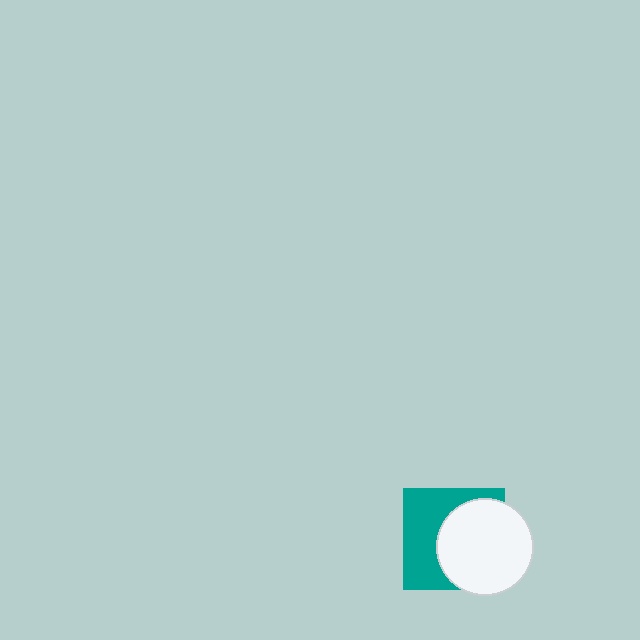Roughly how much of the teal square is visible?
About half of it is visible (roughly 47%).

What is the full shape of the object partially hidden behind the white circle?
The partially hidden object is a teal square.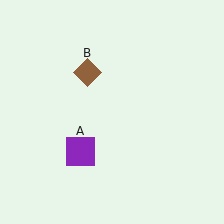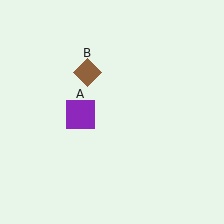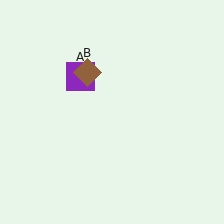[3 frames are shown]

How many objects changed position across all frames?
1 object changed position: purple square (object A).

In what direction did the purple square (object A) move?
The purple square (object A) moved up.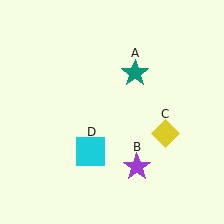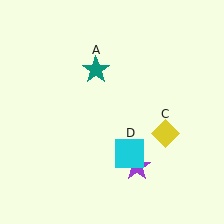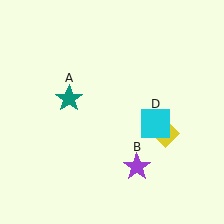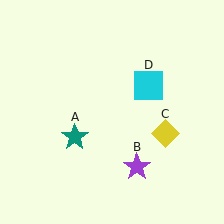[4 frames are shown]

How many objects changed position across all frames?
2 objects changed position: teal star (object A), cyan square (object D).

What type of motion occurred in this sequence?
The teal star (object A), cyan square (object D) rotated counterclockwise around the center of the scene.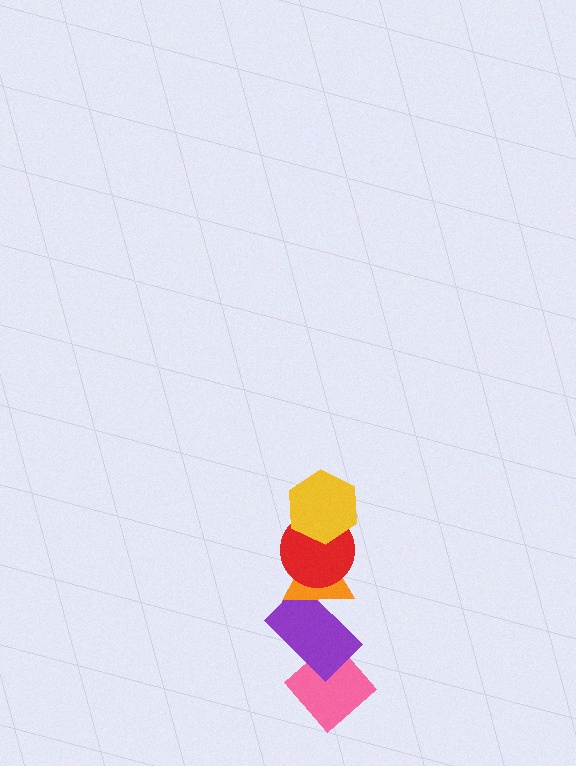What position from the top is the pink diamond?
The pink diamond is 5th from the top.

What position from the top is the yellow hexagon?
The yellow hexagon is 1st from the top.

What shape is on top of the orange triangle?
The red circle is on top of the orange triangle.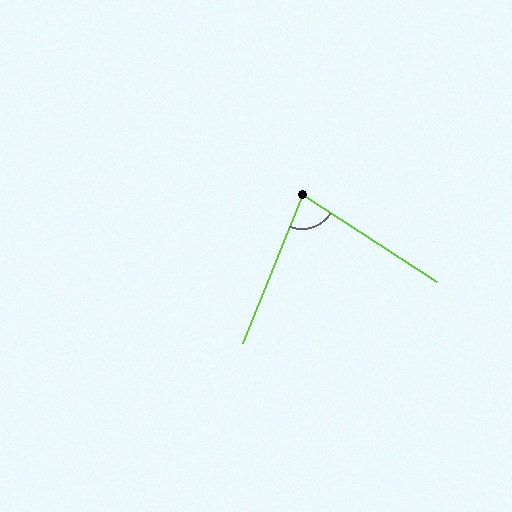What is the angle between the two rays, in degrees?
Approximately 79 degrees.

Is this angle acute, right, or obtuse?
It is acute.